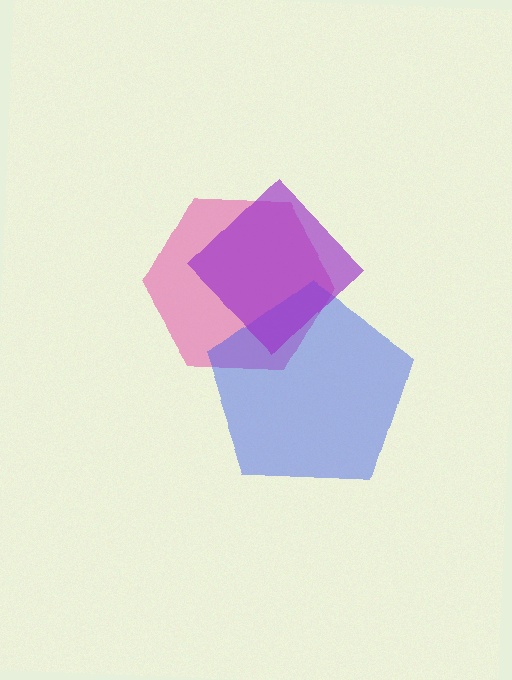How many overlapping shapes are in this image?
There are 3 overlapping shapes in the image.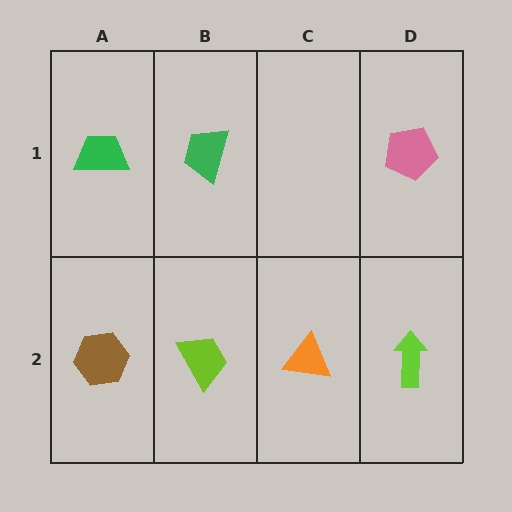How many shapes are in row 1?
3 shapes.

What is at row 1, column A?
A green trapezoid.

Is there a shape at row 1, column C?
No, that cell is empty.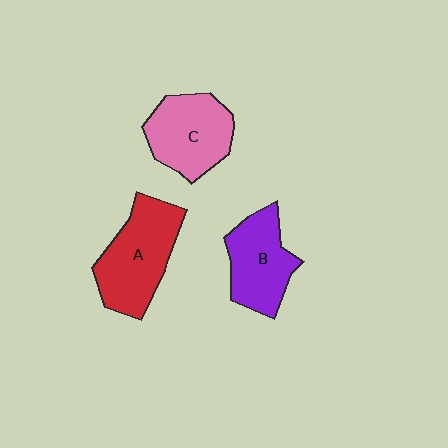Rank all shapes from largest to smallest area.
From largest to smallest: A (red), C (pink), B (purple).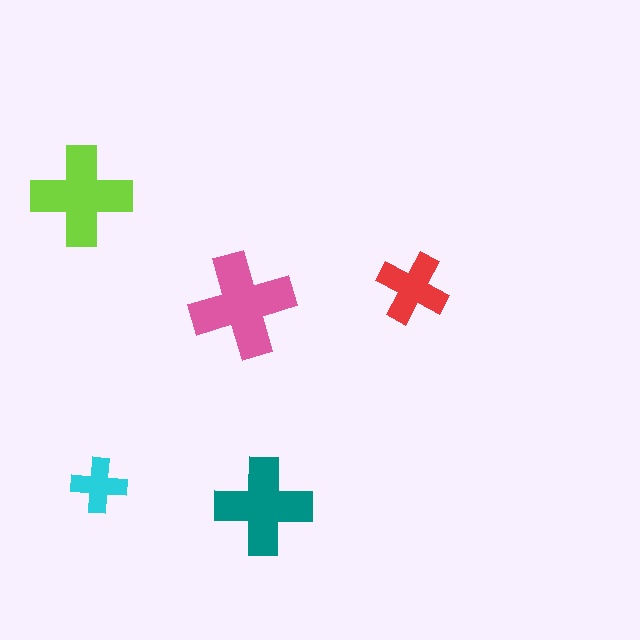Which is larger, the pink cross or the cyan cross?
The pink one.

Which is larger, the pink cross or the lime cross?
The pink one.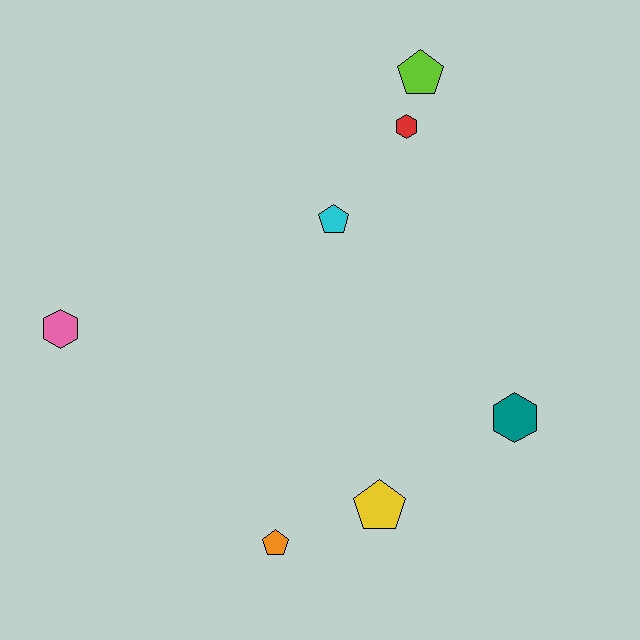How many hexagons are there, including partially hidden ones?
There are 3 hexagons.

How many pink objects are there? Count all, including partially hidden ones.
There is 1 pink object.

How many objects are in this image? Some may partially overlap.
There are 7 objects.